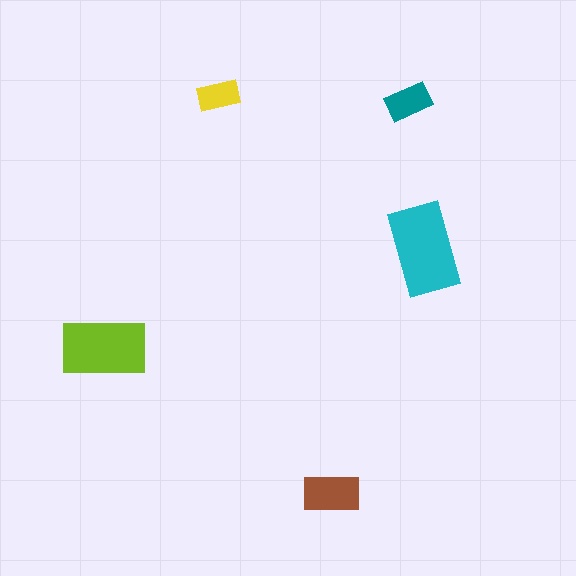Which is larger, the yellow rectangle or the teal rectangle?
The teal one.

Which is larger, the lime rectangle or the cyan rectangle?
The cyan one.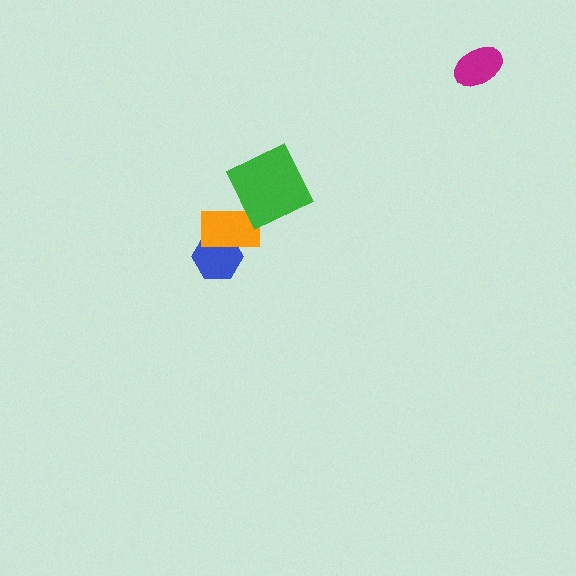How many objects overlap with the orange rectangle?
1 object overlaps with the orange rectangle.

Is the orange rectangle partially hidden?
No, no other shape covers it.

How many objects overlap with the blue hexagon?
1 object overlaps with the blue hexagon.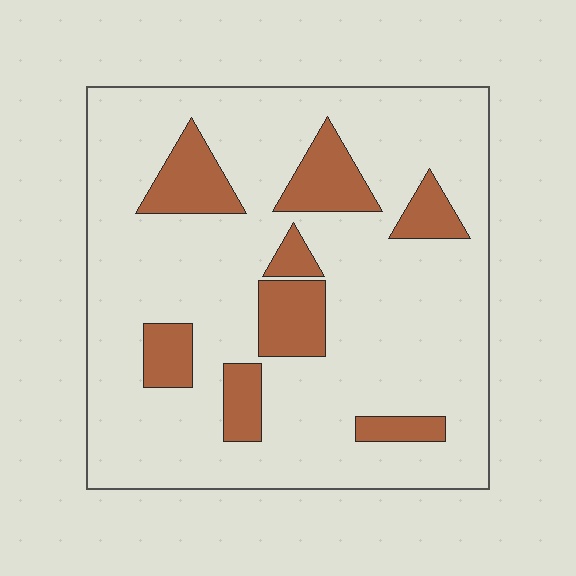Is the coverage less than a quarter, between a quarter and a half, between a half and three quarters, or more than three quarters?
Less than a quarter.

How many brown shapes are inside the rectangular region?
8.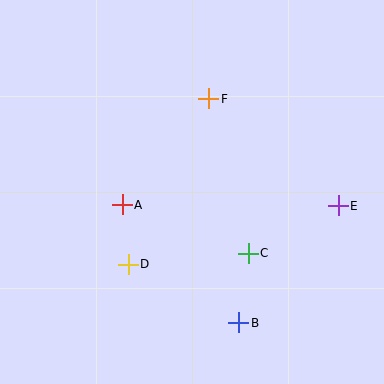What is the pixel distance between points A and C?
The distance between A and C is 135 pixels.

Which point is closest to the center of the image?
Point A at (122, 205) is closest to the center.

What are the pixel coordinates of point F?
Point F is at (209, 99).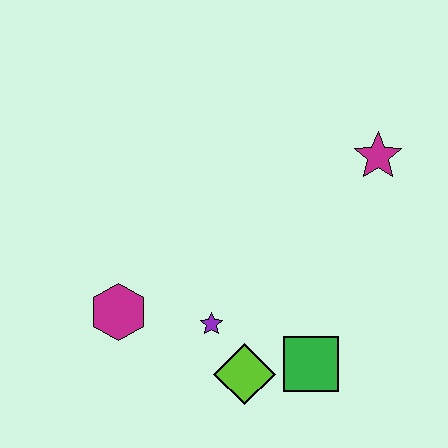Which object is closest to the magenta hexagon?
The purple star is closest to the magenta hexagon.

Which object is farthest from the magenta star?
The magenta hexagon is farthest from the magenta star.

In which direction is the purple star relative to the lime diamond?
The purple star is above the lime diamond.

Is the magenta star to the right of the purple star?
Yes